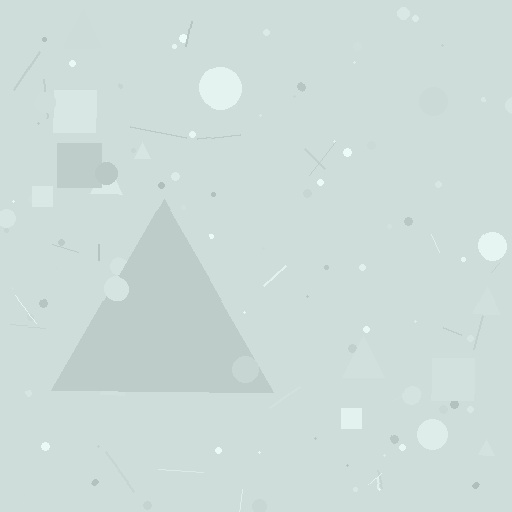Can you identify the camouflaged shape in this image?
The camouflaged shape is a triangle.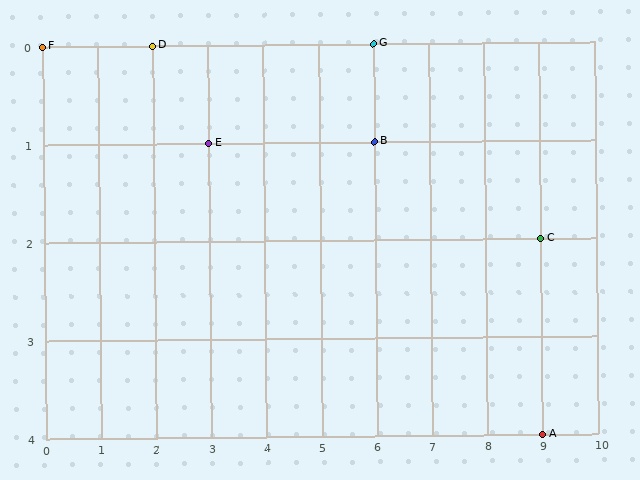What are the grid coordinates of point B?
Point B is at grid coordinates (6, 1).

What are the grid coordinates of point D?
Point D is at grid coordinates (2, 0).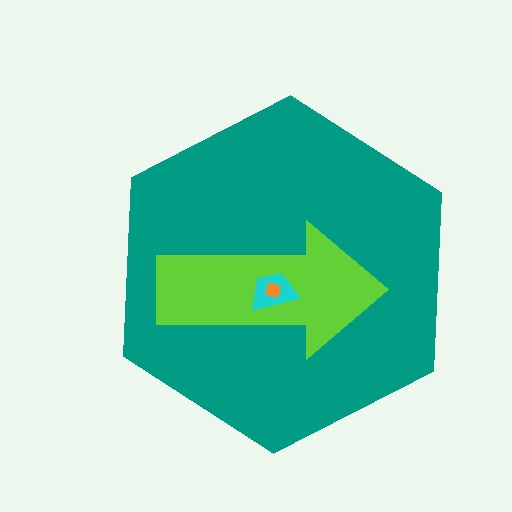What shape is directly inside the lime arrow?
The cyan trapezoid.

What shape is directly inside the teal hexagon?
The lime arrow.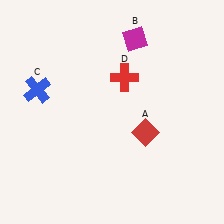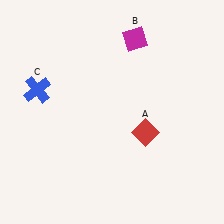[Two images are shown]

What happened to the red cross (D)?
The red cross (D) was removed in Image 2. It was in the top-right area of Image 1.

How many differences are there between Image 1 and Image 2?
There is 1 difference between the two images.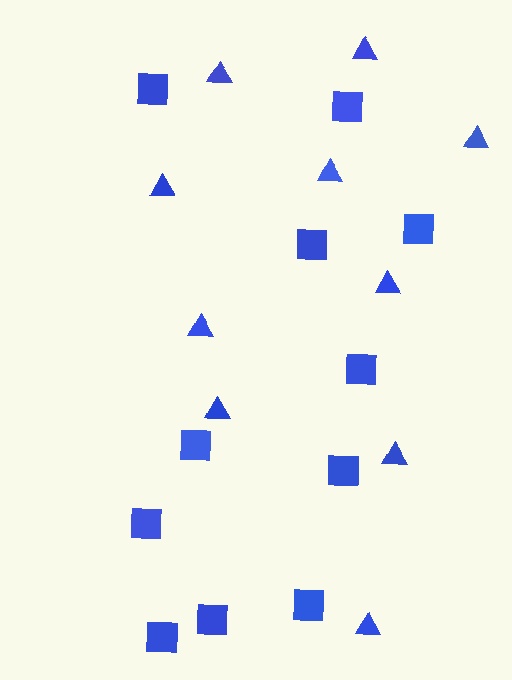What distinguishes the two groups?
There are 2 groups: one group of squares (11) and one group of triangles (10).